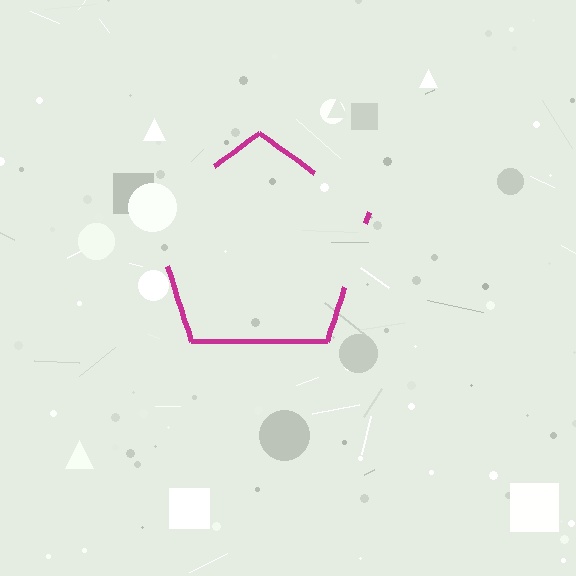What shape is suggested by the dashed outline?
The dashed outline suggests a pentagon.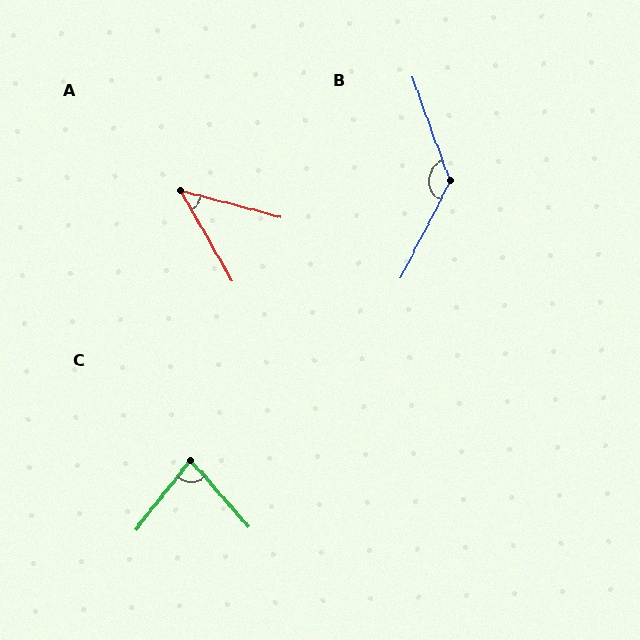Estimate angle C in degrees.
Approximately 79 degrees.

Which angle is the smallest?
A, at approximately 45 degrees.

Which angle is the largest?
B, at approximately 133 degrees.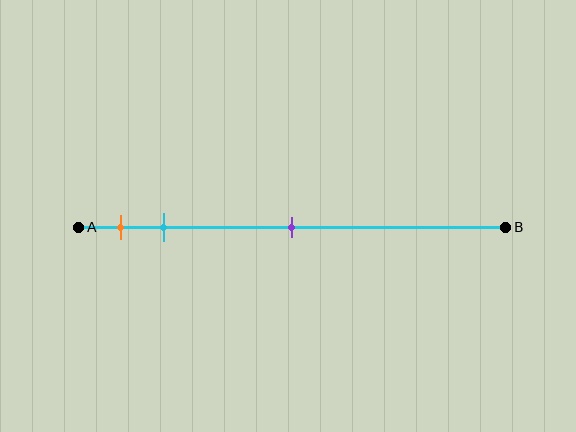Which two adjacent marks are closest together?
The orange and cyan marks are the closest adjacent pair.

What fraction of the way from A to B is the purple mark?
The purple mark is approximately 50% (0.5) of the way from A to B.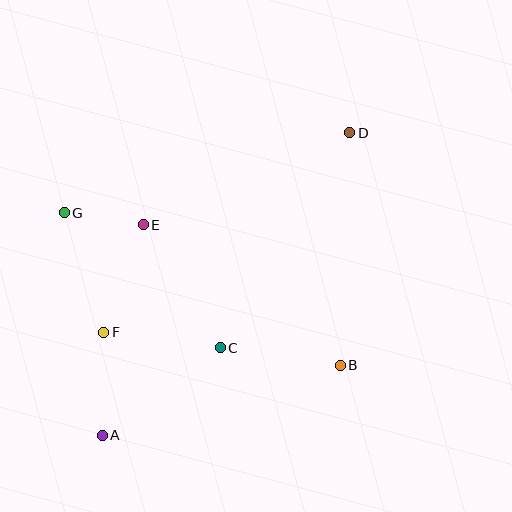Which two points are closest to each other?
Points E and G are closest to each other.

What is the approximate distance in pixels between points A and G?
The distance between A and G is approximately 226 pixels.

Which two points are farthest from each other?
Points A and D are farthest from each other.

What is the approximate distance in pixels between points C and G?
The distance between C and G is approximately 206 pixels.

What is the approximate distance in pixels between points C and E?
The distance between C and E is approximately 145 pixels.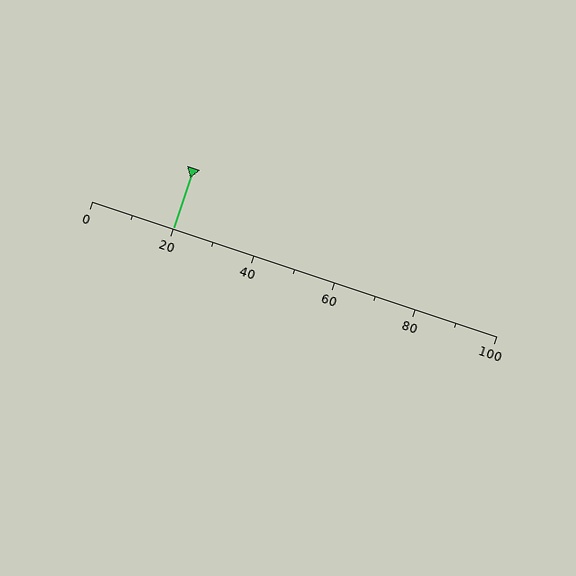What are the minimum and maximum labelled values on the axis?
The axis runs from 0 to 100.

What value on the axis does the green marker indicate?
The marker indicates approximately 20.